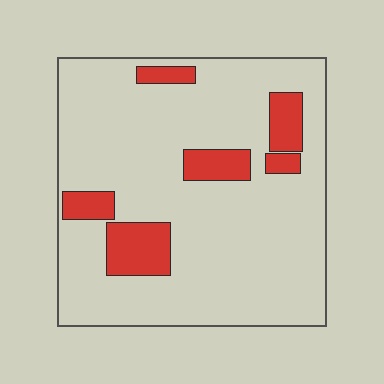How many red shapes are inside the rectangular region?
6.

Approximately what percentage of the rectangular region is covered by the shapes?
Approximately 15%.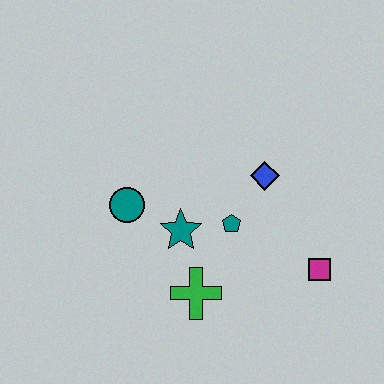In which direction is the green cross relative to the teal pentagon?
The green cross is below the teal pentagon.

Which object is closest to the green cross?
The teal star is closest to the green cross.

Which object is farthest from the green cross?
The blue diamond is farthest from the green cross.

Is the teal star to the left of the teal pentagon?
Yes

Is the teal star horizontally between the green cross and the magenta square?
No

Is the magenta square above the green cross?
Yes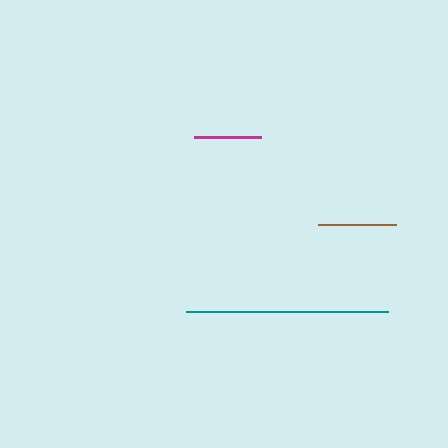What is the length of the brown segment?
The brown segment is approximately 79 pixels long.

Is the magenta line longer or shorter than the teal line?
The teal line is longer than the magenta line.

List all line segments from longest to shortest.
From longest to shortest: teal, brown, magenta.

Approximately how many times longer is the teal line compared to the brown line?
The teal line is approximately 2.6 times the length of the brown line.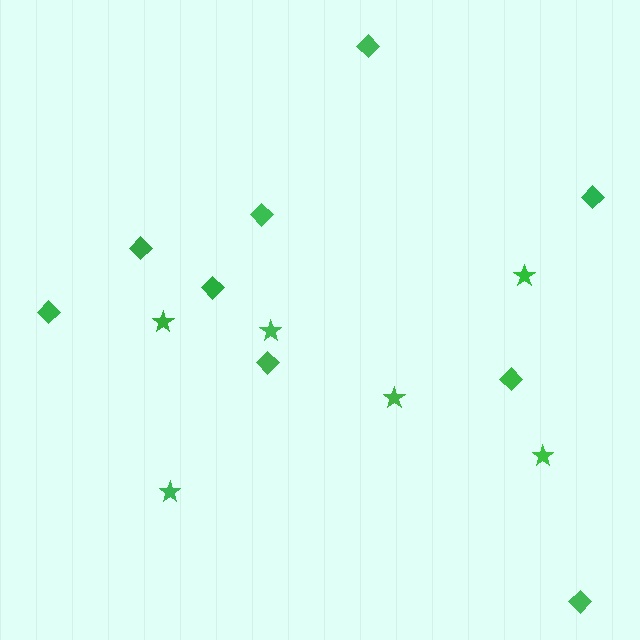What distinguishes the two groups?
There are 2 groups: one group of stars (6) and one group of diamonds (9).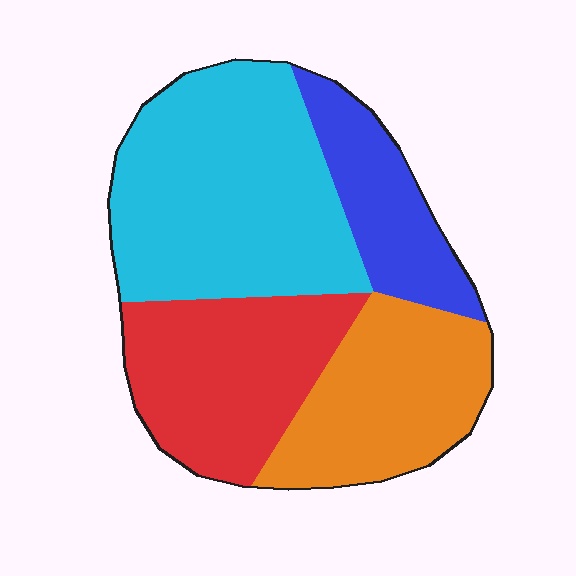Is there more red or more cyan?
Cyan.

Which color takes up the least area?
Blue, at roughly 15%.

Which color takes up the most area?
Cyan, at roughly 40%.